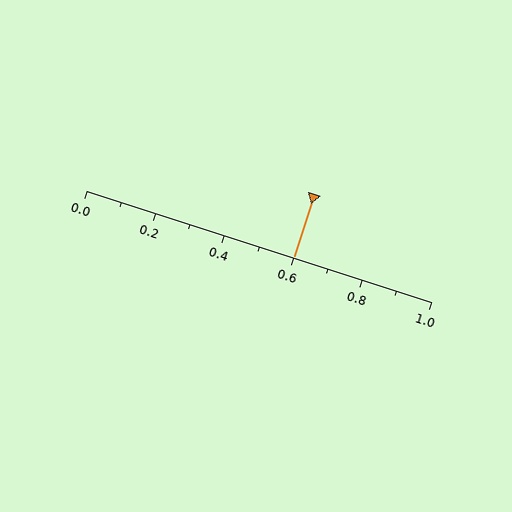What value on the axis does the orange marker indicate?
The marker indicates approximately 0.6.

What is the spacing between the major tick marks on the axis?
The major ticks are spaced 0.2 apart.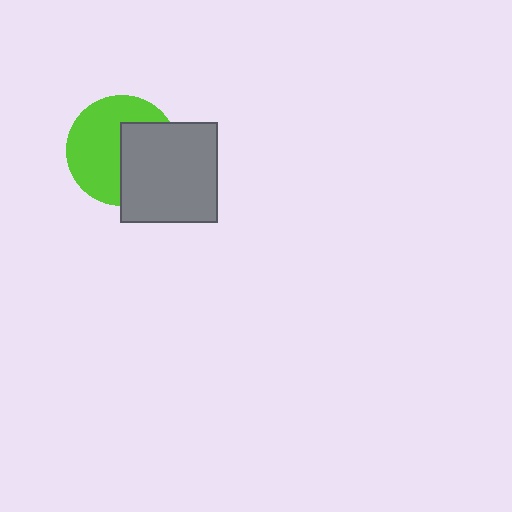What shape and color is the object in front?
The object in front is a gray rectangle.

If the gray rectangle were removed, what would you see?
You would see the complete lime circle.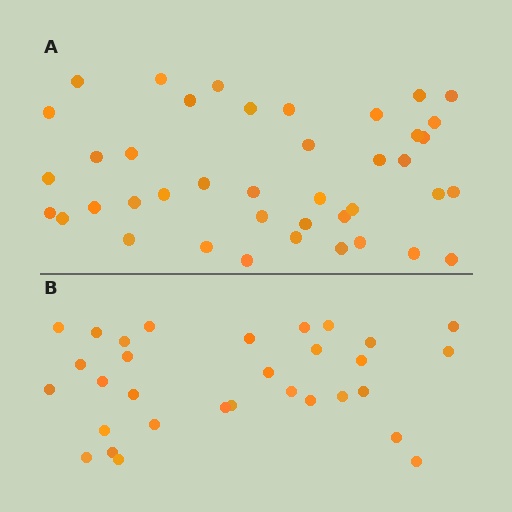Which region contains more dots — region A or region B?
Region A (the top region) has more dots.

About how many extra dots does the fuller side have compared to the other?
Region A has roughly 10 or so more dots than region B.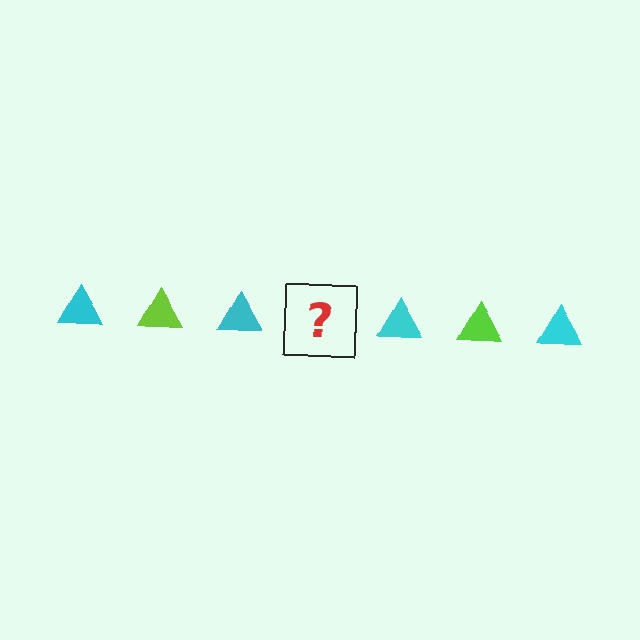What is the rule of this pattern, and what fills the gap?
The rule is that the pattern cycles through cyan, lime triangles. The gap should be filled with a lime triangle.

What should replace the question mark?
The question mark should be replaced with a lime triangle.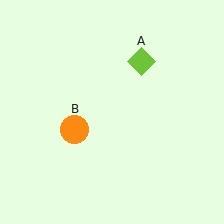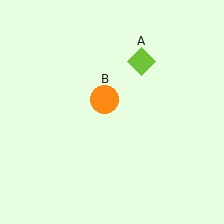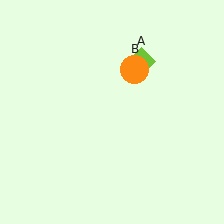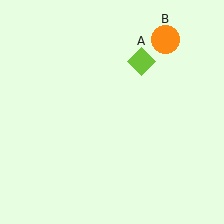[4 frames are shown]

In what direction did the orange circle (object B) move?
The orange circle (object B) moved up and to the right.